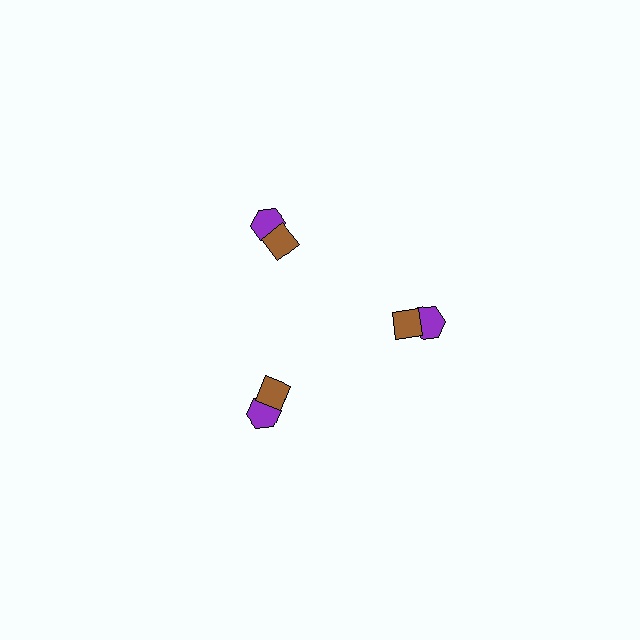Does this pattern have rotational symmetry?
Yes, this pattern has 3-fold rotational symmetry. It looks the same after rotating 120 degrees around the center.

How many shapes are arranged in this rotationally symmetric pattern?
There are 6 shapes, arranged in 3 groups of 2.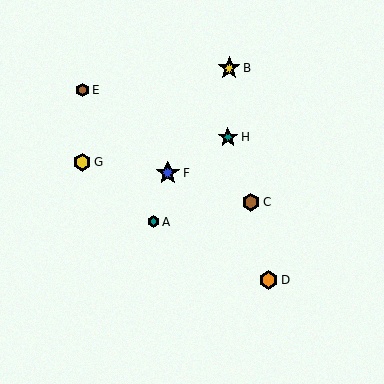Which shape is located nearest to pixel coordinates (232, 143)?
The teal star (labeled H) at (228, 137) is nearest to that location.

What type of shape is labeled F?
Shape F is a blue star.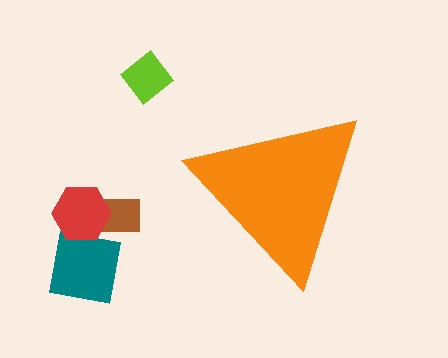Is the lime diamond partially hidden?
No, the lime diamond is fully visible.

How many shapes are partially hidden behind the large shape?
0 shapes are partially hidden.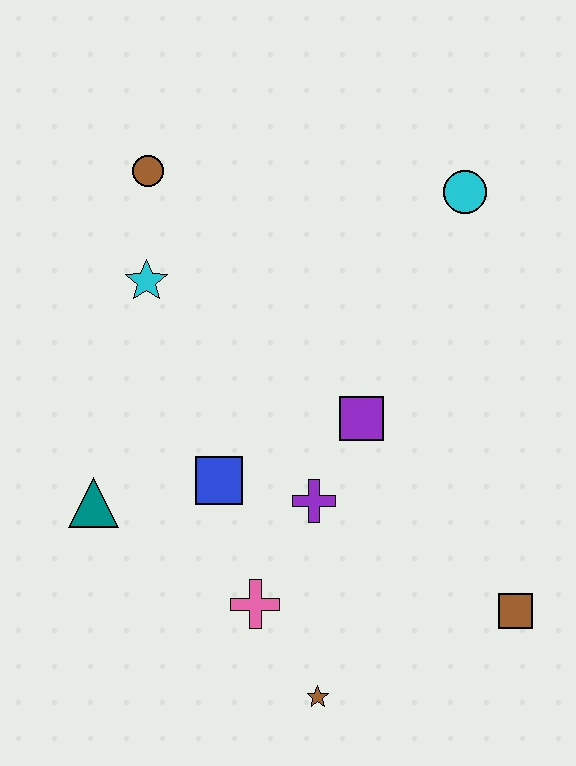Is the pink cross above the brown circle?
No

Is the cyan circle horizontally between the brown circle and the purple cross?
No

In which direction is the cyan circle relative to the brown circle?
The cyan circle is to the right of the brown circle.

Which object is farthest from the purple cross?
The brown circle is farthest from the purple cross.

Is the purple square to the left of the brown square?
Yes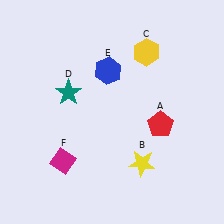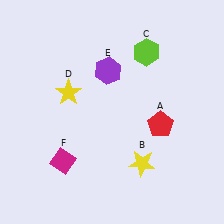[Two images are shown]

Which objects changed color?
C changed from yellow to lime. D changed from teal to yellow. E changed from blue to purple.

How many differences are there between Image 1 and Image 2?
There are 3 differences between the two images.